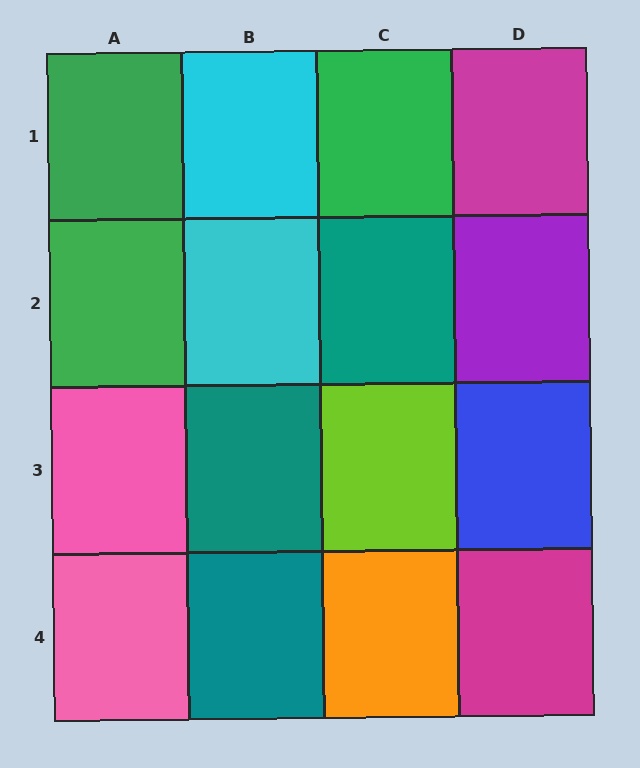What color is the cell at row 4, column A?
Pink.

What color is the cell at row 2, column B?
Cyan.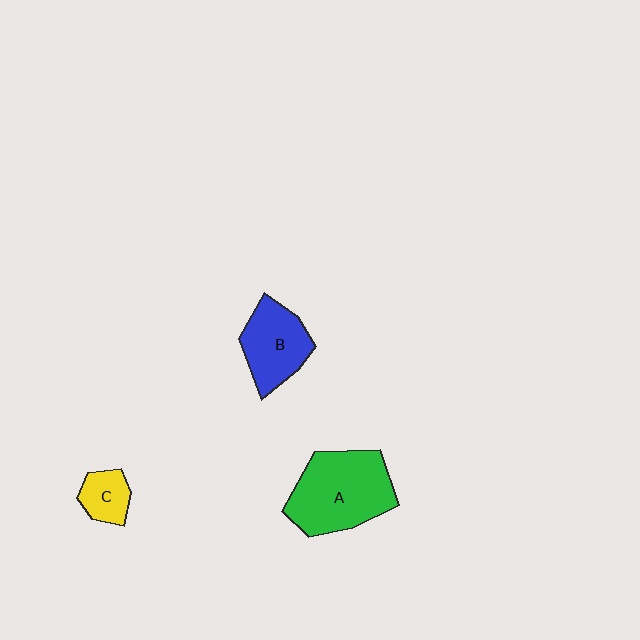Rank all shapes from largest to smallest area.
From largest to smallest: A (green), B (blue), C (yellow).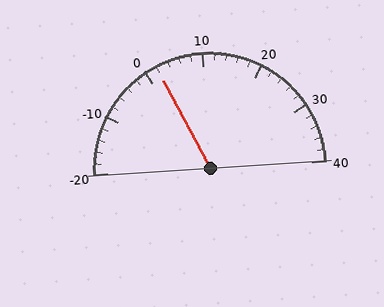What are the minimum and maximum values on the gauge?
The gauge ranges from -20 to 40.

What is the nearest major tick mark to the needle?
The nearest major tick mark is 0.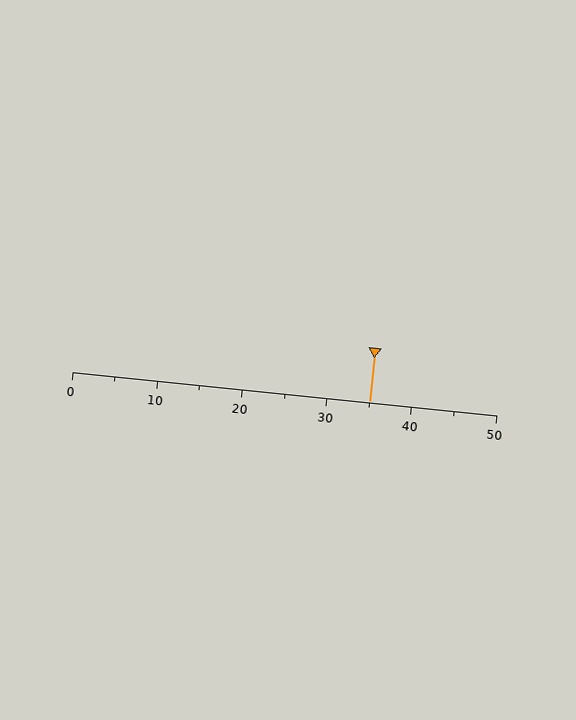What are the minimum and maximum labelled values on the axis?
The axis runs from 0 to 50.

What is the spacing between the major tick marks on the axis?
The major ticks are spaced 10 apart.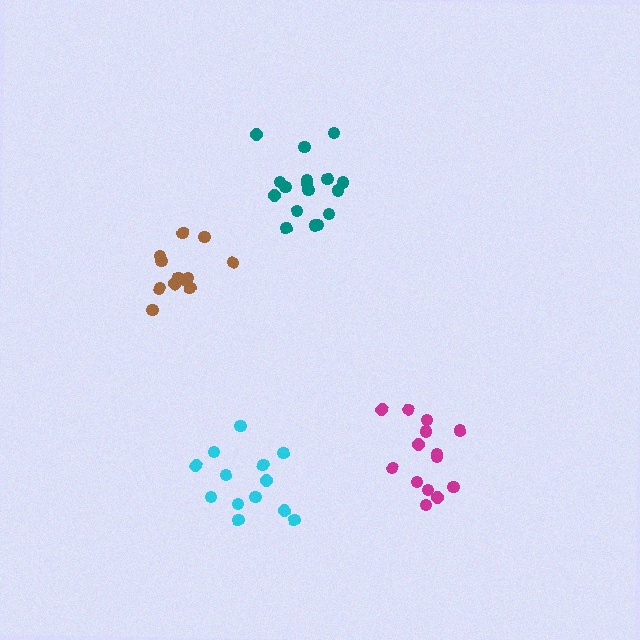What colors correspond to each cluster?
The clusters are colored: brown, teal, magenta, cyan.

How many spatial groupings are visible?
There are 4 spatial groupings.